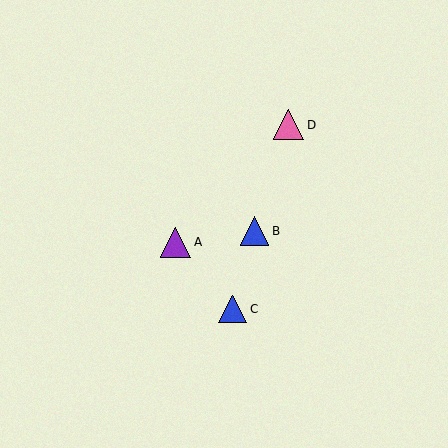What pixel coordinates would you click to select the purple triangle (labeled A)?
Click at (176, 242) to select the purple triangle A.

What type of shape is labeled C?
Shape C is a blue triangle.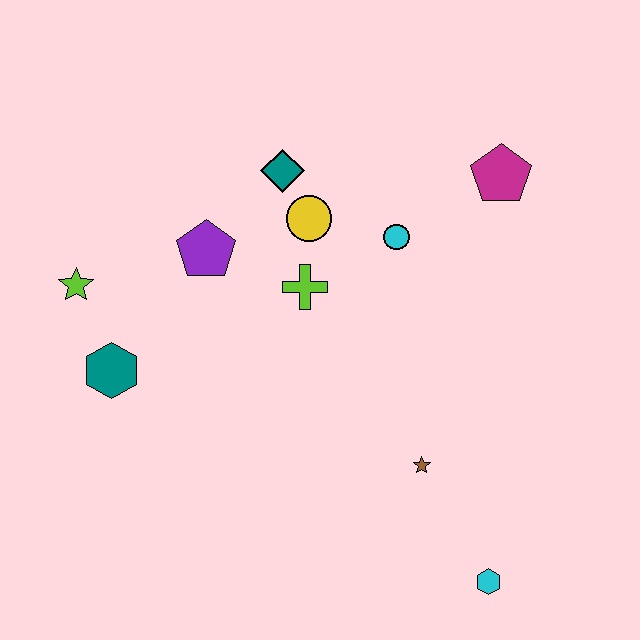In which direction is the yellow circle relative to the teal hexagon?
The yellow circle is to the right of the teal hexagon.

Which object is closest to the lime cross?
The yellow circle is closest to the lime cross.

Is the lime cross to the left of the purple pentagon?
No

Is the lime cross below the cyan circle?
Yes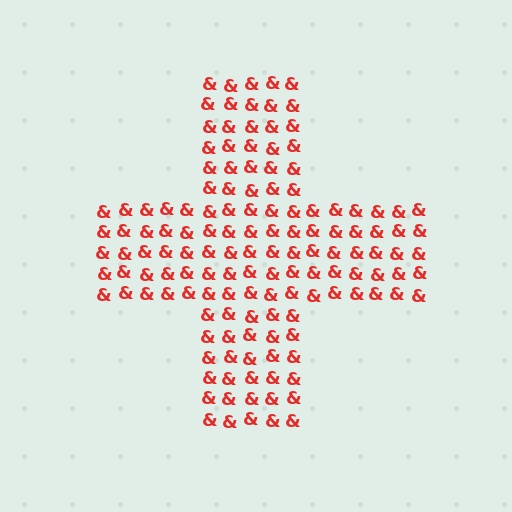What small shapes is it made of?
It is made of small ampersands.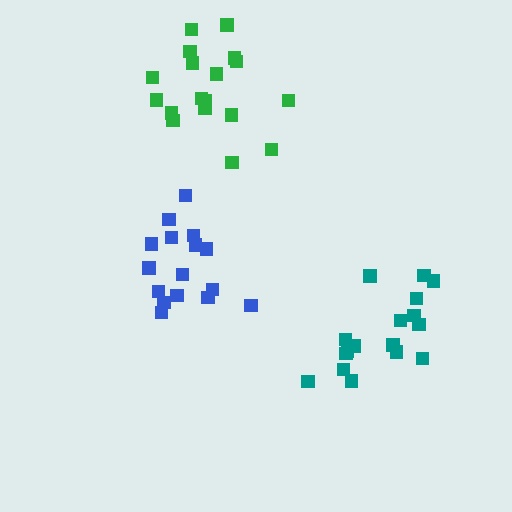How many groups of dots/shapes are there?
There are 3 groups.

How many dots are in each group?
Group 1: 17 dots, Group 2: 16 dots, Group 3: 18 dots (51 total).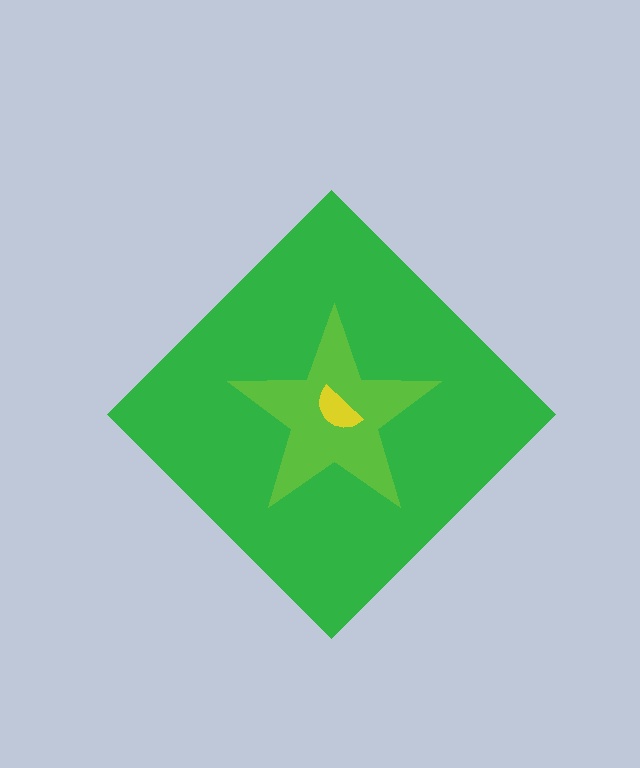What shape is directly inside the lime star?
The yellow semicircle.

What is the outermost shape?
The green diamond.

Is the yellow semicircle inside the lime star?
Yes.